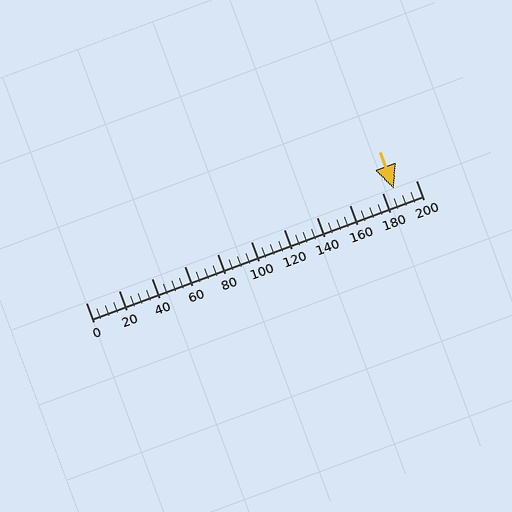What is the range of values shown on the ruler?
The ruler shows values from 0 to 200.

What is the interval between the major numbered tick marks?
The major tick marks are spaced 20 units apart.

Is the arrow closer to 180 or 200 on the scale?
The arrow is closer to 180.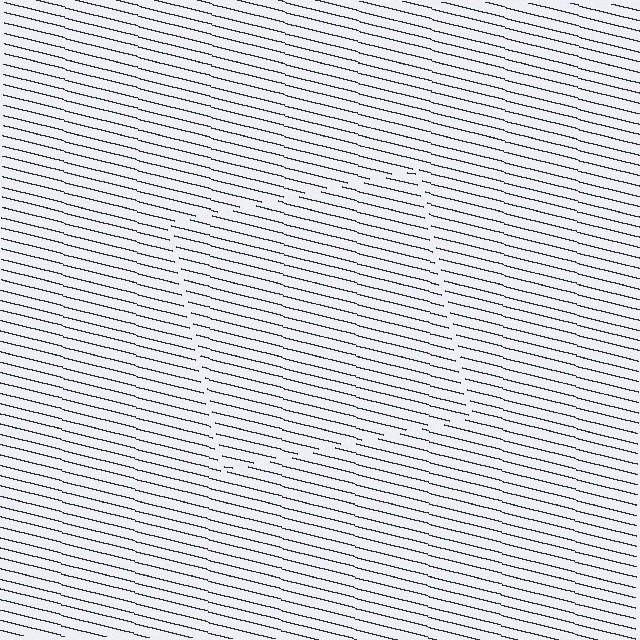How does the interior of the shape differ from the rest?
The interior of the shape contains the same grating, shifted by half a period — the contour is defined by the phase discontinuity where line-ends from the inner and outer gratings abut.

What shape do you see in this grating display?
An illusory square. The interior of the shape contains the same grating, shifted by half a period — the contour is defined by the phase discontinuity where line-ends from the inner and outer gratings abut.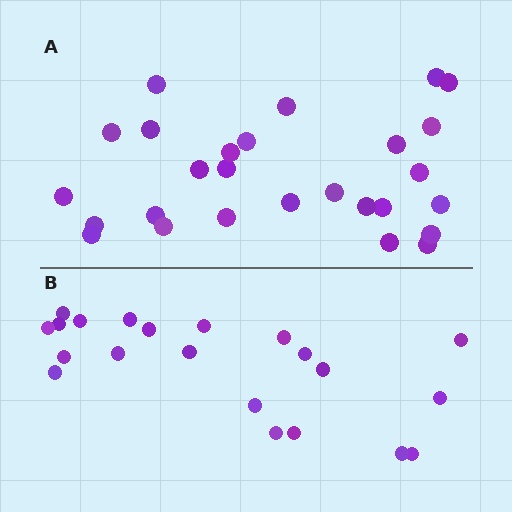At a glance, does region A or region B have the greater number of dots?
Region A (the top region) has more dots.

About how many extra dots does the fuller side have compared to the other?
Region A has about 6 more dots than region B.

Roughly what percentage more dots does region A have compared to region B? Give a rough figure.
About 30% more.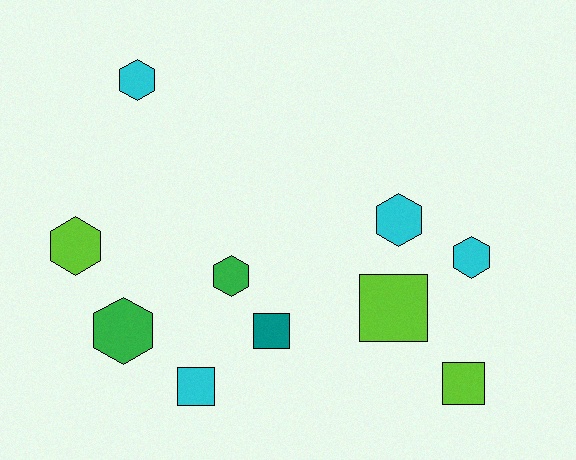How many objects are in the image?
There are 10 objects.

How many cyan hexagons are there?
There are 3 cyan hexagons.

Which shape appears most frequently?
Hexagon, with 6 objects.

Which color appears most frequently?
Cyan, with 4 objects.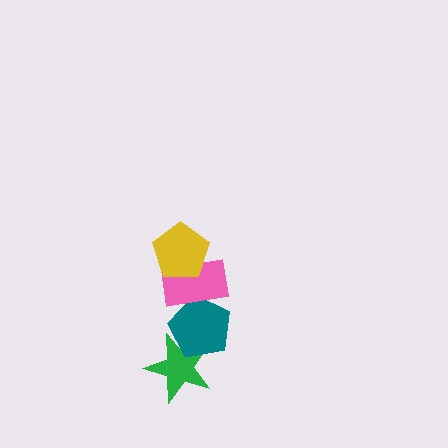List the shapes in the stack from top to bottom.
From top to bottom: the yellow pentagon, the pink rectangle, the teal pentagon, the green star.